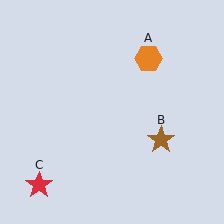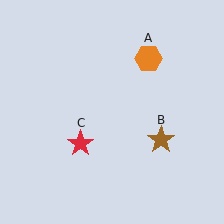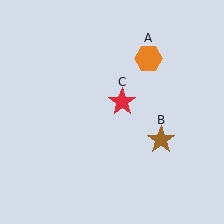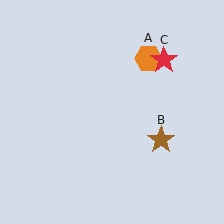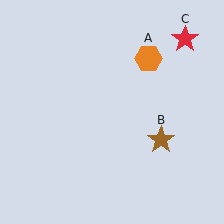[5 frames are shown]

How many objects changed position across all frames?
1 object changed position: red star (object C).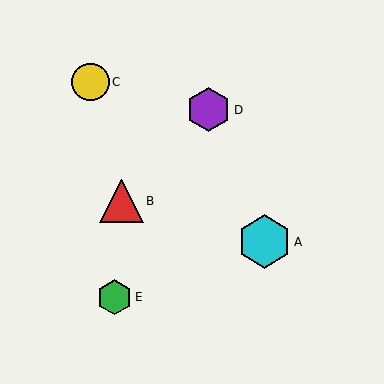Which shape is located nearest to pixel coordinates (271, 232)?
The cyan hexagon (labeled A) at (264, 242) is nearest to that location.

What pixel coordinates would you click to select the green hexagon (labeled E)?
Click at (114, 297) to select the green hexagon E.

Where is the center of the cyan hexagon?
The center of the cyan hexagon is at (264, 242).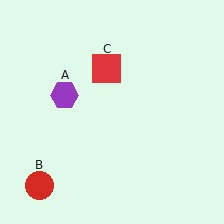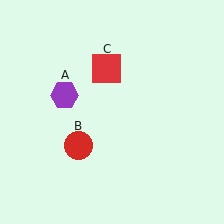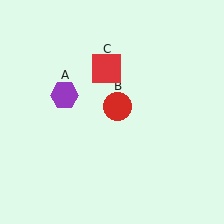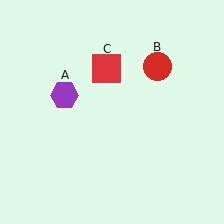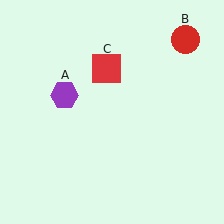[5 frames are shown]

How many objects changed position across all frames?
1 object changed position: red circle (object B).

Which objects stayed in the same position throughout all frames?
Purple hexagon (object A) and red square (object C) remained stationary.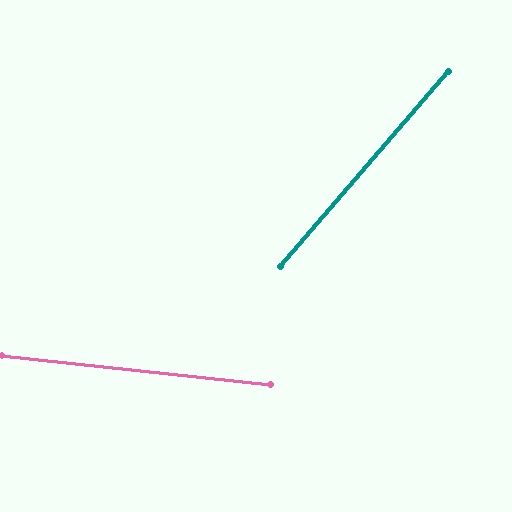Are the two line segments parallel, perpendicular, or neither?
Neither parallel nor perpendicular — they differ by about 55°.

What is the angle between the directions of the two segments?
Approximately 55 degrees.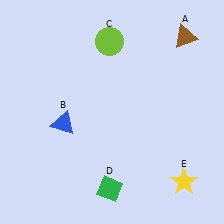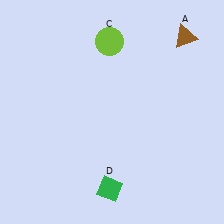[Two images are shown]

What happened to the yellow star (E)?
The yellow star (E) was removed in Image 2. It was in the bottom-right area of Image 1.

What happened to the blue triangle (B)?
The blue triangle (B) was removed in Image 2. It was in the bottom-left area of Image 1.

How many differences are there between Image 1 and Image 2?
There are 2 differences between the two images.